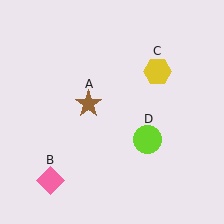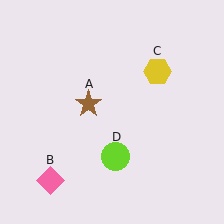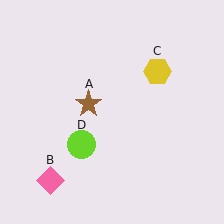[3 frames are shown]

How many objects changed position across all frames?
1 object changed position: lime circle (object D).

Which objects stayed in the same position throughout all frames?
Brown star (object A) and pink diamond (object B) and yellow hexagon (object C) remained stationary.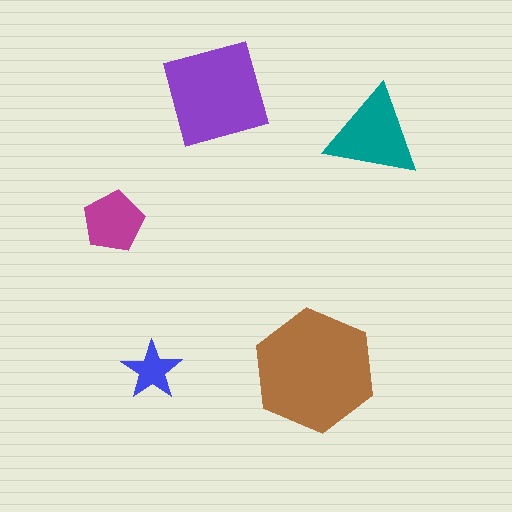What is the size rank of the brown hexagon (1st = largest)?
1st.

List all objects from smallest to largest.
The blue star, the magenta pentagon, the teal triangle, the purple diamond, the brown hexagon.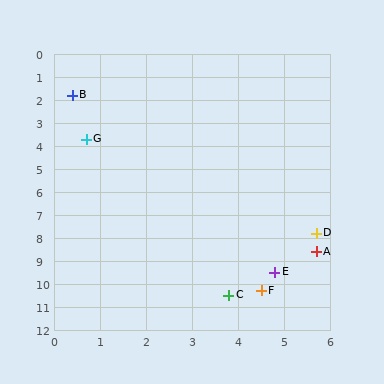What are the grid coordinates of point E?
Point E is at approximately (4.8, 9.5).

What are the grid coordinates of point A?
Point A is at approximately (5.7, 8.6).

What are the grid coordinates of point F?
Point F is at approximately (4.5, 10.3).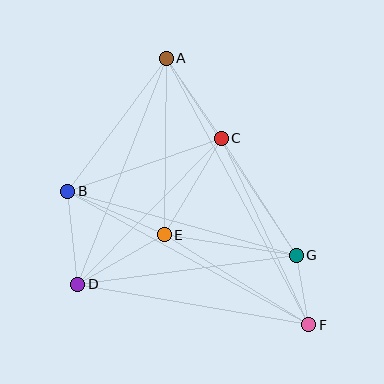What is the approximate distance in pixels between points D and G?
The distance between D and G is approximately 221 pixels.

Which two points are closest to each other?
Points F and G are closest to each other.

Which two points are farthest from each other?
Points A and F are farthest from each other.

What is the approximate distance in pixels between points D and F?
The distance between D and F is approximately 234 pixels.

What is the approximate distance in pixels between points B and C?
The distance between B and C is approximately 163 pixels.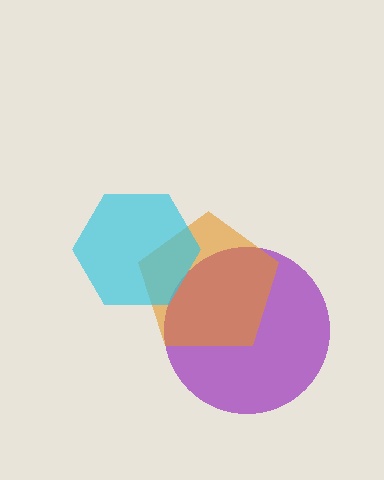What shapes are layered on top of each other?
The layered shapes are: a purple circle, an orange pentagon, a cyan hexagon.